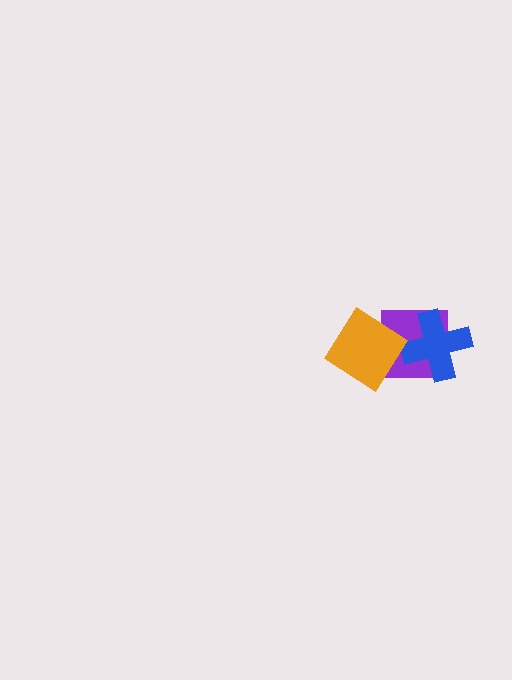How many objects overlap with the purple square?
2 objects overlap with the purple square.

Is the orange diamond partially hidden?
No, no other shape covers it.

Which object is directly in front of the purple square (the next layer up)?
The blue cross is directly in front of the purple square.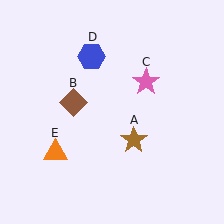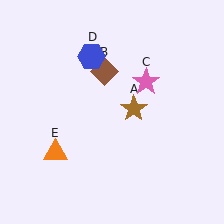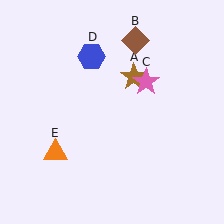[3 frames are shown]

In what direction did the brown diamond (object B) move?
The brown diamond (object B) moved up and to the right.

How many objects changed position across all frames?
2 objects changed position: brown star (object A), brown diamond (object B).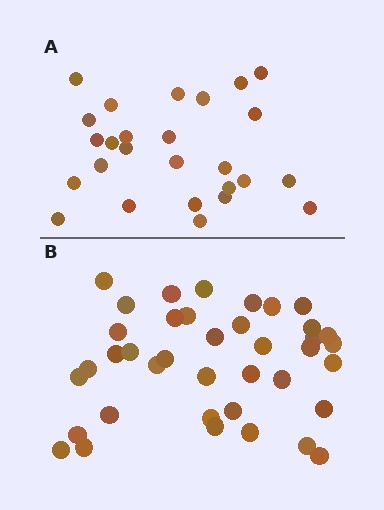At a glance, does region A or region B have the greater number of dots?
Region B (the bottom region) has more dots.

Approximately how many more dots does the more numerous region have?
Region B has approximately 15 more dots than region A.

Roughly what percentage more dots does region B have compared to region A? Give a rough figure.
About 50% more.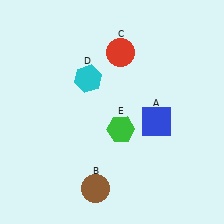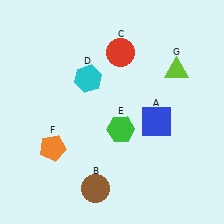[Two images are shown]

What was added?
An orange pentagon (F), a lime triangle (G) were added in Image 2.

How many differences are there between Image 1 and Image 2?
There are 2 differences between the two images.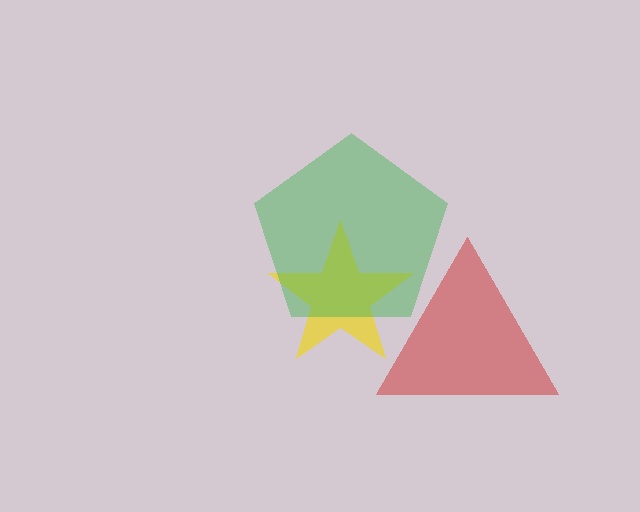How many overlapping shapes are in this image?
There are 3 overlapping shapes in the image.